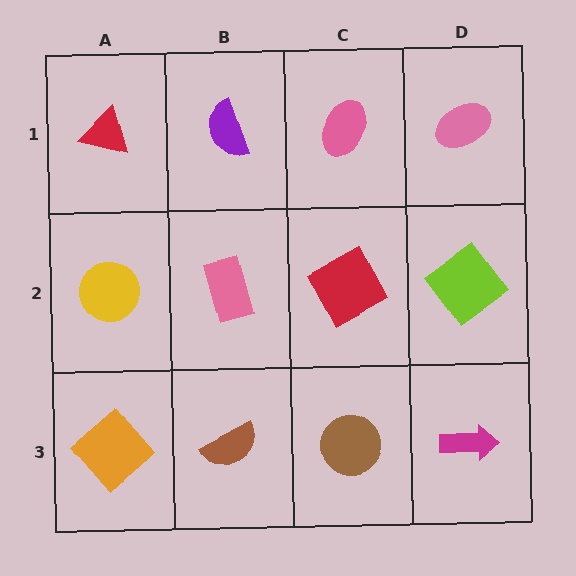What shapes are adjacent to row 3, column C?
A red square (row 2, column C), a brown semicircle (row 3, column B), a magenta arrow (row 3, column D).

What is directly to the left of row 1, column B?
A red triangle.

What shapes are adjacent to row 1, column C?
A red square (row 2, column C), a purple semicircle (row 1, column B), a pink ellipse (row 1, column D).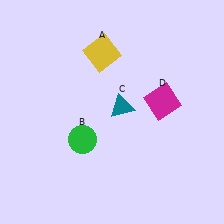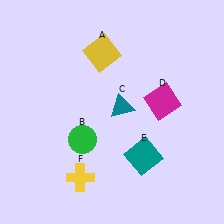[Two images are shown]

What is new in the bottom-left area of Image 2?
A yellow cross (F) was added in the bottom-left area of Image 2.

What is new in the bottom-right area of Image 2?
A teal square (E) was added in the bottom-right area of Image 2.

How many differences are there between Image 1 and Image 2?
There are 2 differences between the two images.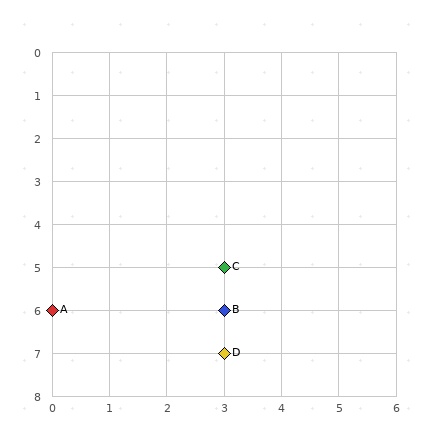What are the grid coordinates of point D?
Point D is at grid coordinates (3, 7).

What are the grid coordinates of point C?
Point C is at grid coordinates (3, 5).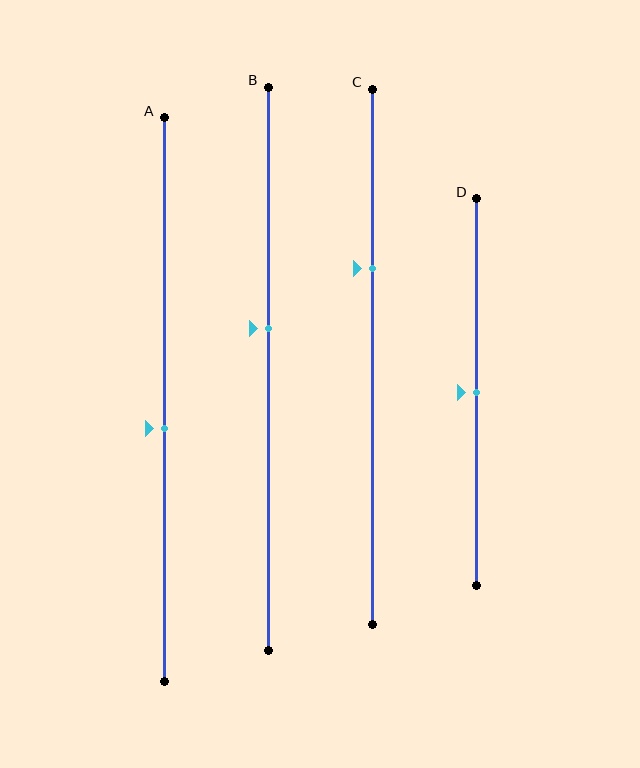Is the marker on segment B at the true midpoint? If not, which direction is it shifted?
No, the marker on segment B is shifted upward by about 7% of the segment length.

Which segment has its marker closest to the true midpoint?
Segment D has its marker closest to the true midpoint.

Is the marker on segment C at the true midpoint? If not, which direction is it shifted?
No, the marker on segment C is shifted upward by about 17% of the segment length.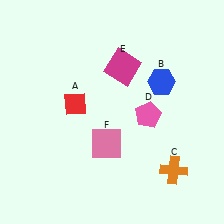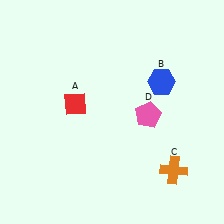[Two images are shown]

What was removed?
The pink square (F), the magenta square (E) were removed in Image 2.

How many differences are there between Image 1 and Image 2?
There are 2 differences between the two images.